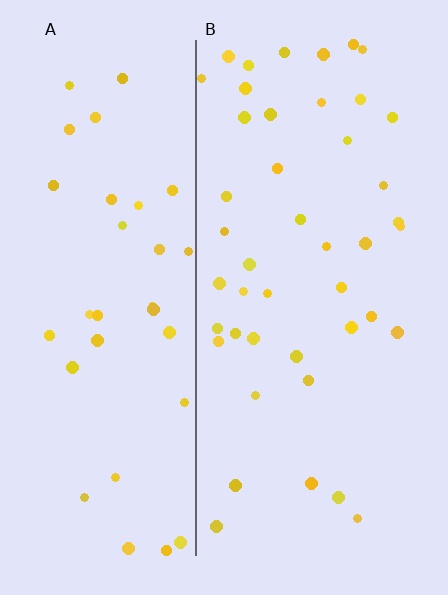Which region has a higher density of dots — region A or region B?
B (the right).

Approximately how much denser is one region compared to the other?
Approximately 1.2× — region B over region A.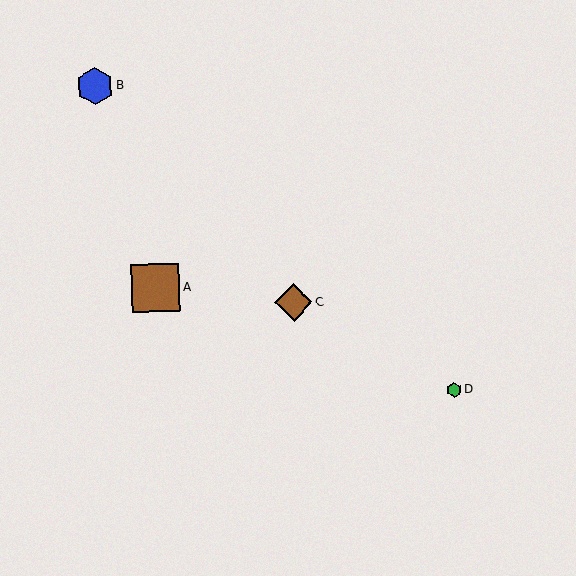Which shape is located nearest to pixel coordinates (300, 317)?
The brown diamond (labeled C) at (294, 302) is nearest to that location.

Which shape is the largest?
The brown square (labeled A) is the largest.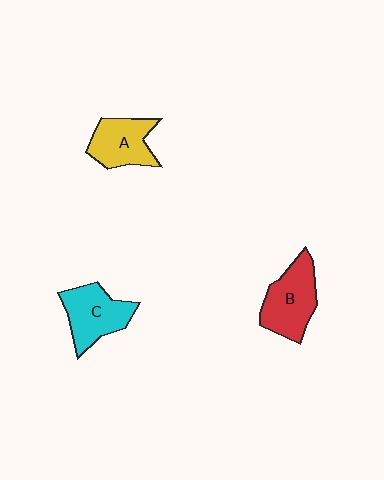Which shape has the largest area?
Shape B (red).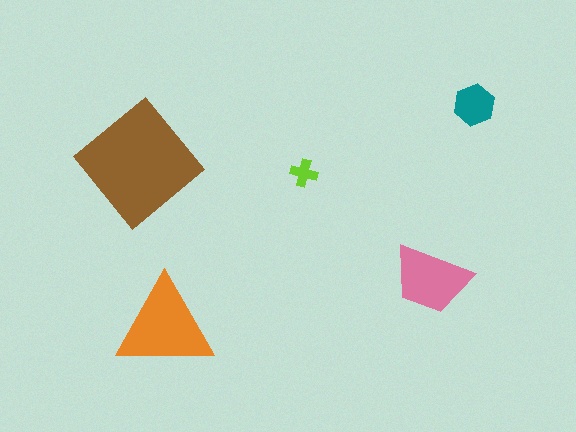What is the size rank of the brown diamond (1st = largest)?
1st.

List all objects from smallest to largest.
The lime cross, the teal hexagon, the pink trapezoid, the orange triangle, the brown diamond.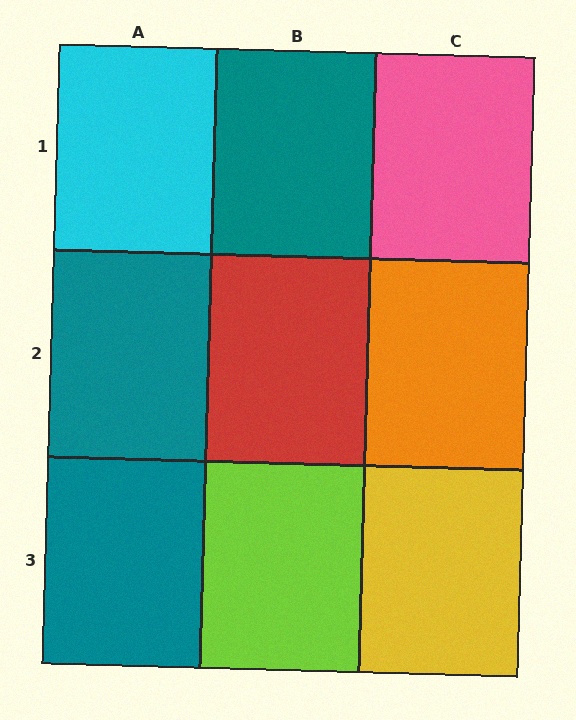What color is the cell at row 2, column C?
Orange.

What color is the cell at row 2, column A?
Teal.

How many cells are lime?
1 cell is lime.